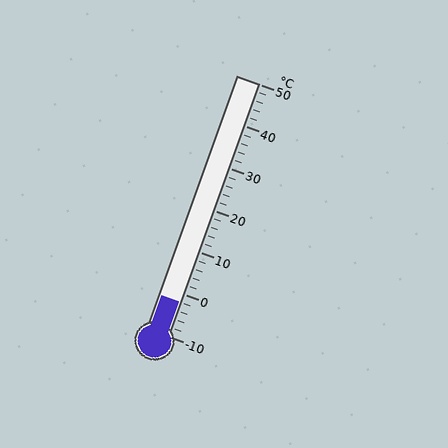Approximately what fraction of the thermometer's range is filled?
The thermometer is filled to approximately 15% of its range.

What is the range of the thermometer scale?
The thermometer scale ranges from -10°C to 50°C.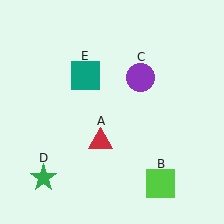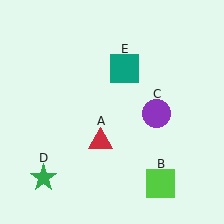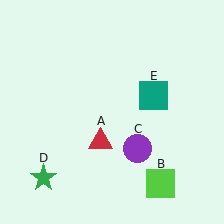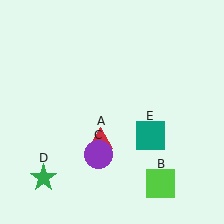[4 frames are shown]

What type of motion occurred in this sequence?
The purple circle (object C), teal square (object E) rotated clockwise around the center of the scene.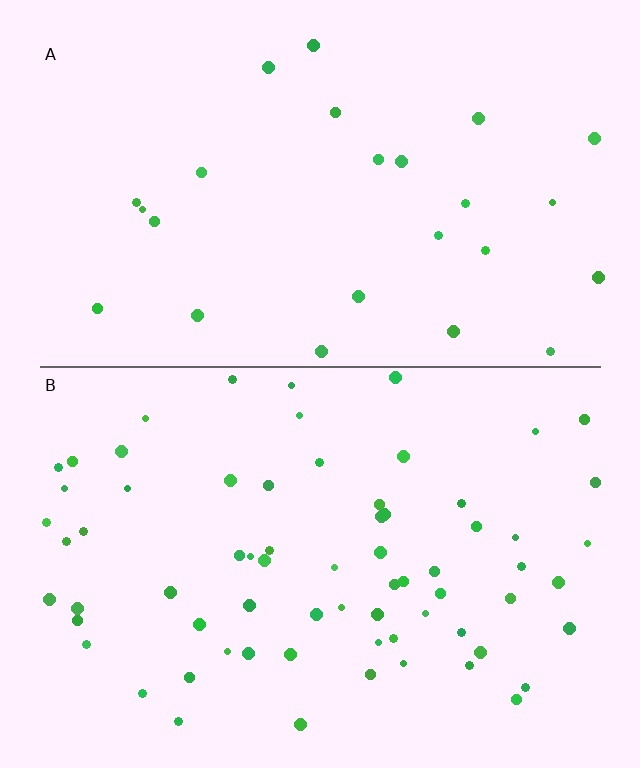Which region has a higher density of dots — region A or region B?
B (the bottom).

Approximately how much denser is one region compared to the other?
Approximately 2.8× — region B over region A.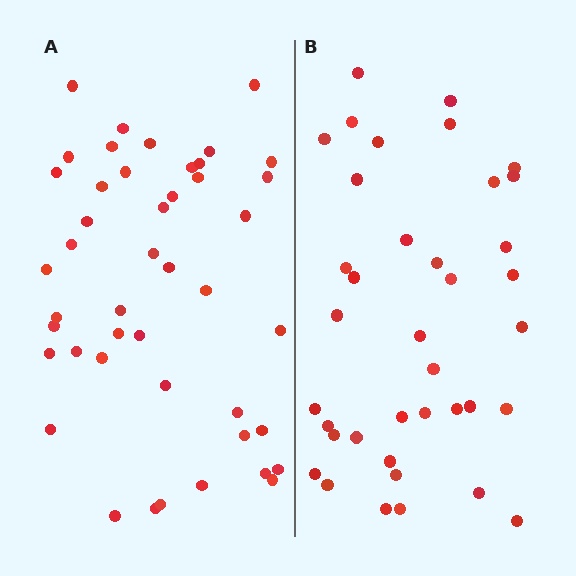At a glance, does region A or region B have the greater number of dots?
Region A (the left region) has more dots.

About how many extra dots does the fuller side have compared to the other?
Region A has roughly 8 or so more dots than region B.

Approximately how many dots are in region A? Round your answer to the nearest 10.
About 40 dots. (The exact count is 45, which rounds to 40.)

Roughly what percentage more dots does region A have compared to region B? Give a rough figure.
About 20% more.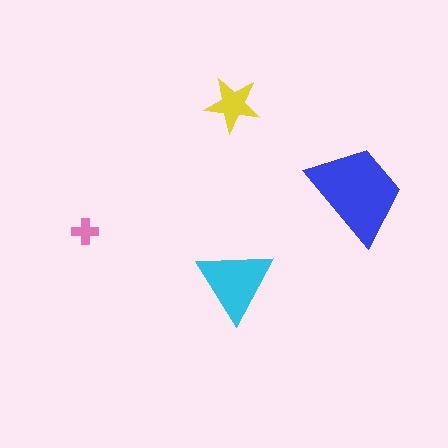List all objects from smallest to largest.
The pink cross, the yellow star, the cyan triangle, the blue trapezoid.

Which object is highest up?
The yellow star is topmost.